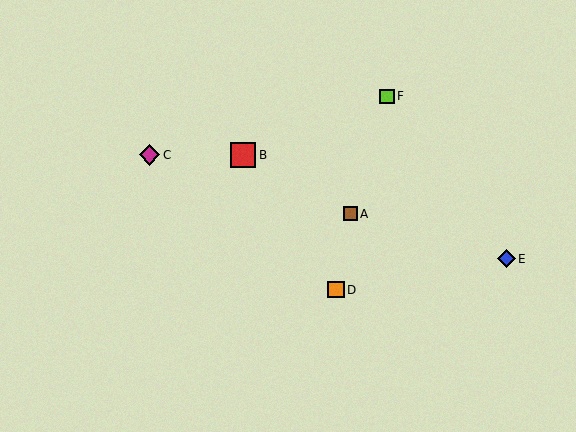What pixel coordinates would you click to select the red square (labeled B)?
Click at (243, 155) to select the red square B.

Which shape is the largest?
The red square (labeled B) is the largest.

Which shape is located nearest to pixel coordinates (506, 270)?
The blue diamond (labeled E) at (506, 259) is nearest to that location.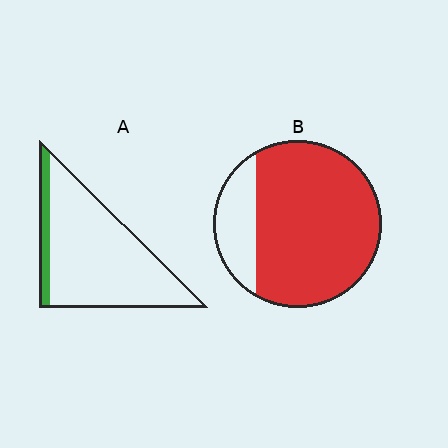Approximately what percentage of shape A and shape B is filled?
A is approximately 15% and B is approximately 80%.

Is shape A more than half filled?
No.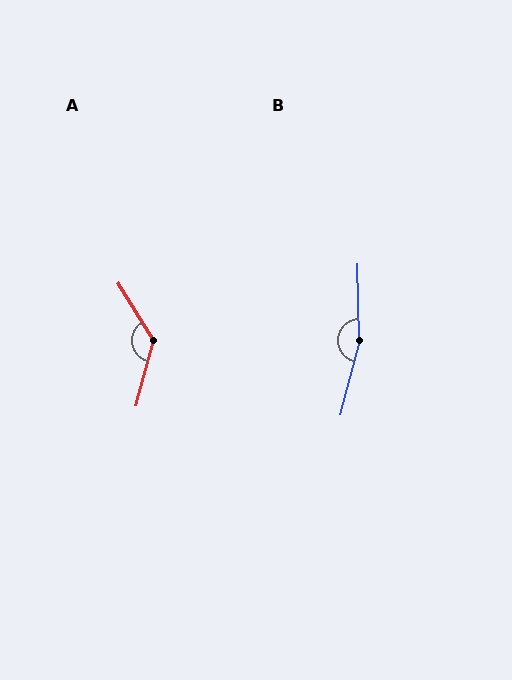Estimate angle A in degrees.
Approximately 133 degrees.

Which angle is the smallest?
A, at approximately 133 degrees.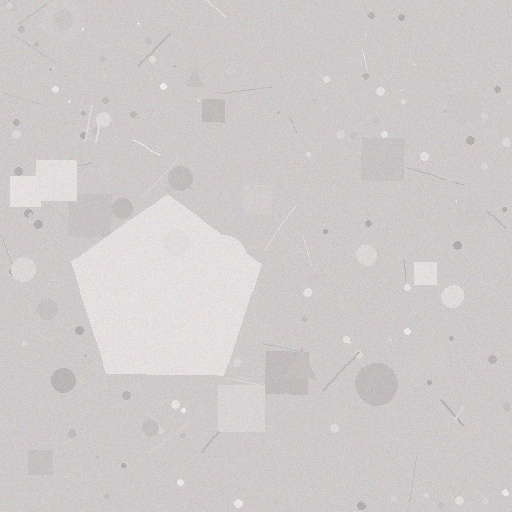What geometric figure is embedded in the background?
A pentagon is embedded in the background.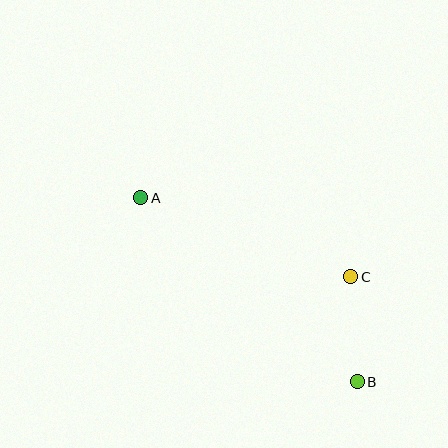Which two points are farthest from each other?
Points A and B are farthest from each other.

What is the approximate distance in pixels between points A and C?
The distance between A and C is approximately 224 pixels.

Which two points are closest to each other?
Points B and C are closest to each other.